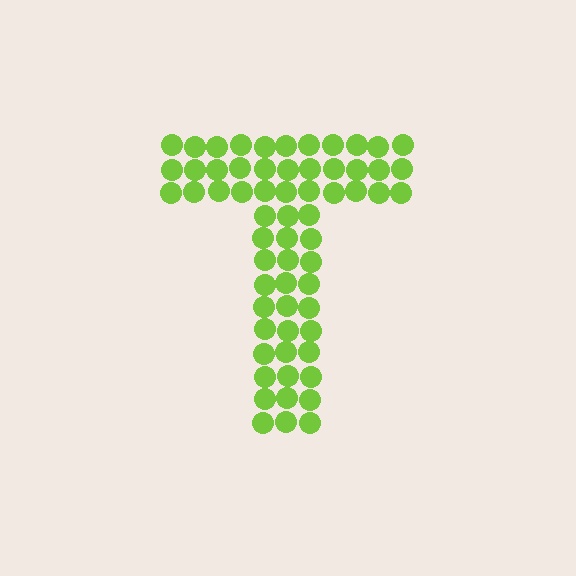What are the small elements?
The small elements are circles.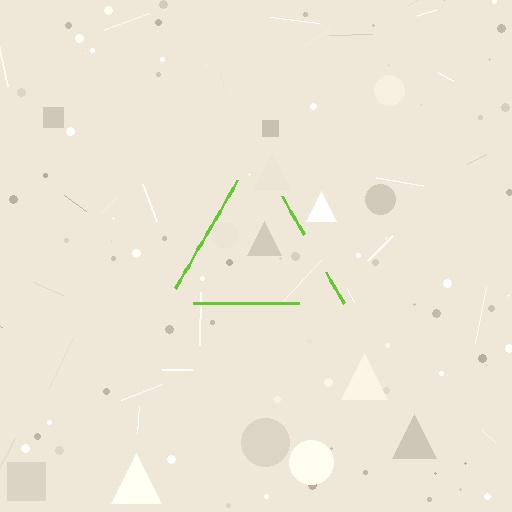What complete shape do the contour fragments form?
The contour fragments form a triangle.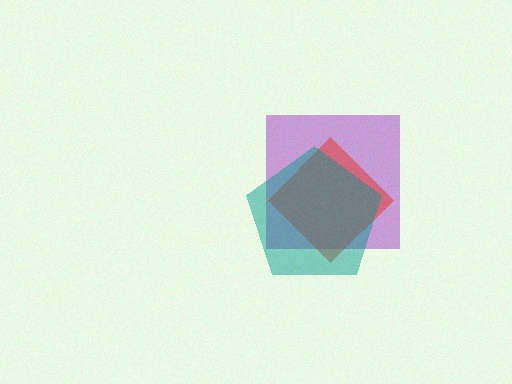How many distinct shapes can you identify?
There are 3 distinct shapes: a purple square, a red diamond, a teal pentagon.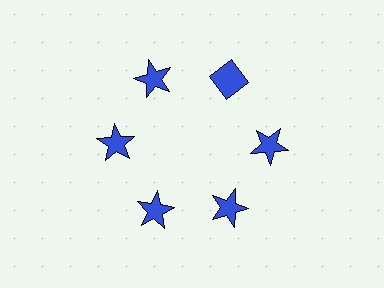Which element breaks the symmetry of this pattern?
The blue diamond at roughly the 1 o'clock position breaks the symmetry. All other shapes are blue stars.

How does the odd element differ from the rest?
It has a different shape: diamond instead of star.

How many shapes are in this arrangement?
There are 6 shapes arranged in a ring pattern.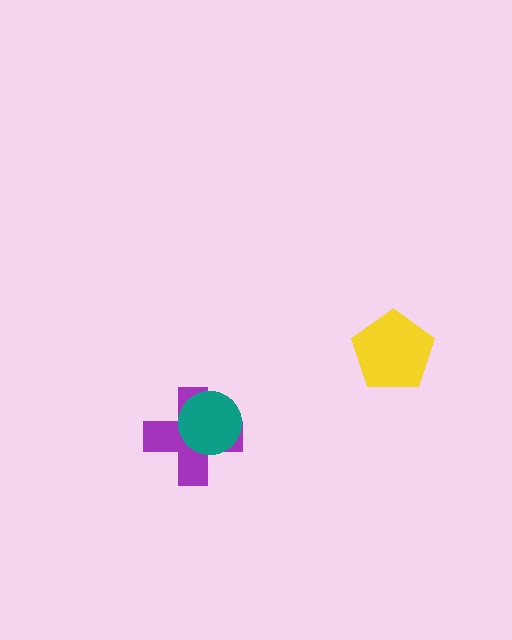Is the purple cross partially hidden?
Yes, it is partially covered by another shape.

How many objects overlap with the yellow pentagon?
0 objects overlap with the yellow pentagon.